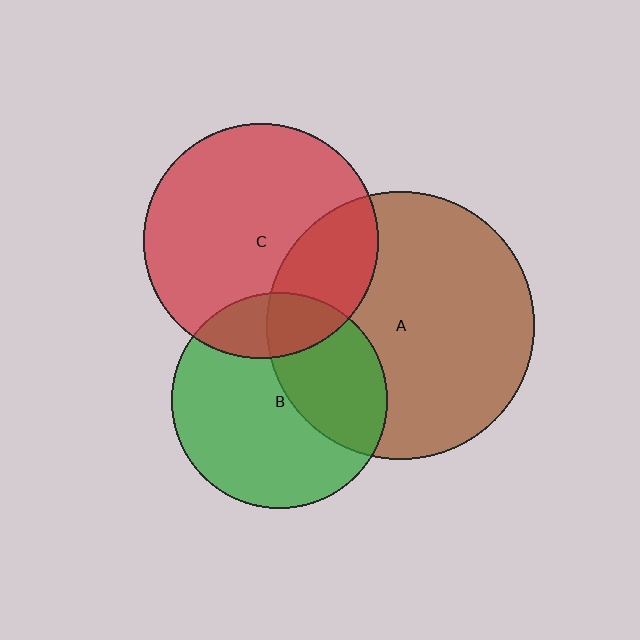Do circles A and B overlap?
Yes.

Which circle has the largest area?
Circle A (brown).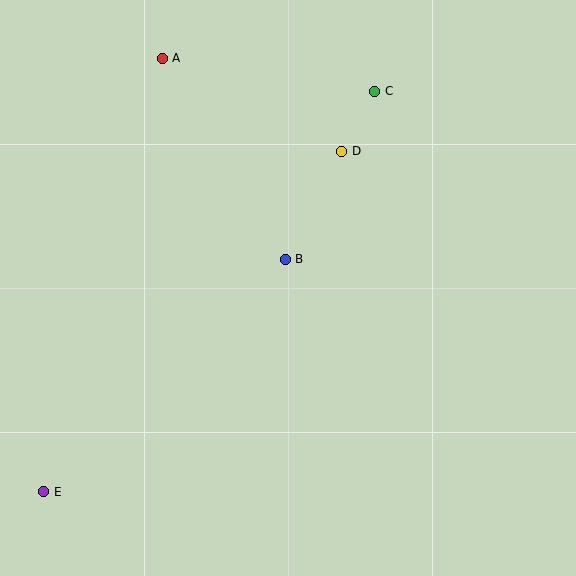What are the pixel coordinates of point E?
Point E is at (44, 492).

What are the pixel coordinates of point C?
Point C is at (375, 91).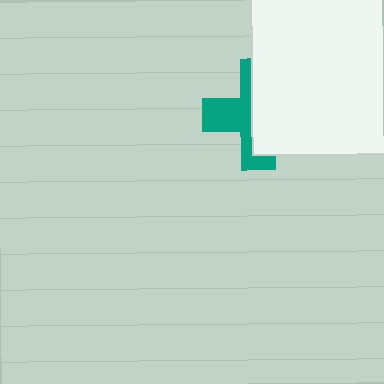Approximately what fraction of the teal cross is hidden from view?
Roughly 57% of the teal cross is hidden behind the white square.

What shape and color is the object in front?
The object in front is a white square.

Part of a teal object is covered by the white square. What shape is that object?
It is a cross.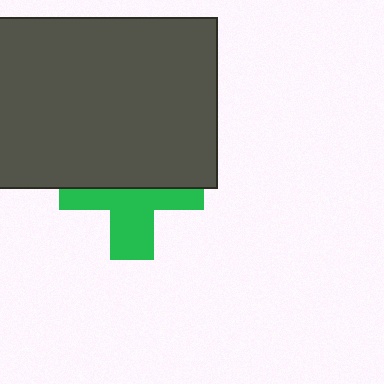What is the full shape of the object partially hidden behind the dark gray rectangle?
The partially hidden object is a green cross.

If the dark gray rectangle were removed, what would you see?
You would see the complete green cross.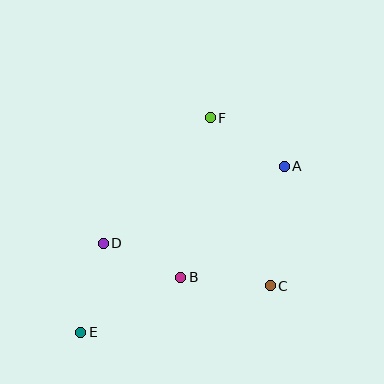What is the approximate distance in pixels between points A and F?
The distance between A and F is approximately 88 pixels.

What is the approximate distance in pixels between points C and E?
The distance between C and E is approximately 195 pixels.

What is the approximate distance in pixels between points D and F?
The distance between D and F is approximately 165 pixels.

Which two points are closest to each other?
Points B and D are closest to each other.